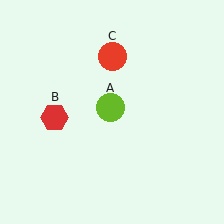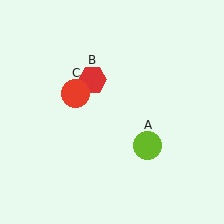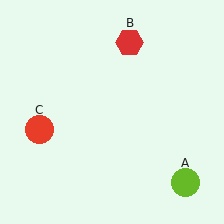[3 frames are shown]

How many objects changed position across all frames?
3 objects changed position: lime circle (object A), red hexagon (object B), red circle (object C).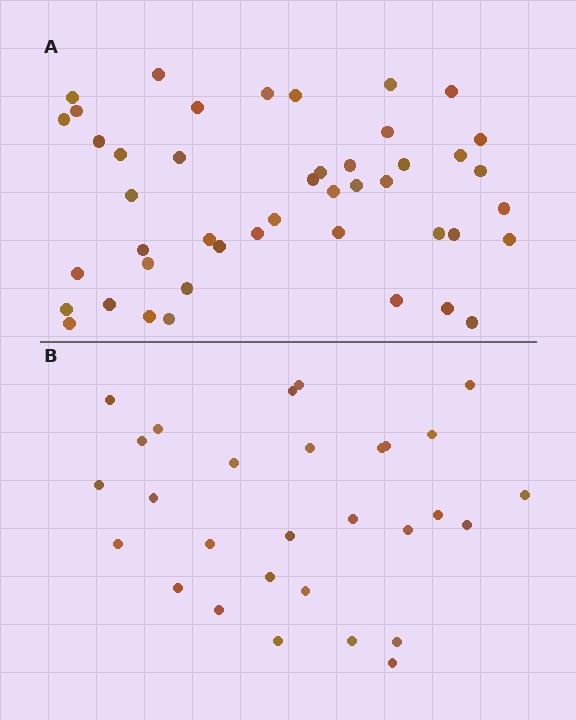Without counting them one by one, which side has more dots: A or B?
Region A (the top region) has more dots.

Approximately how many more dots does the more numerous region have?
Region A has approximately 15 more dots than region B.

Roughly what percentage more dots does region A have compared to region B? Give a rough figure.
About 55% more.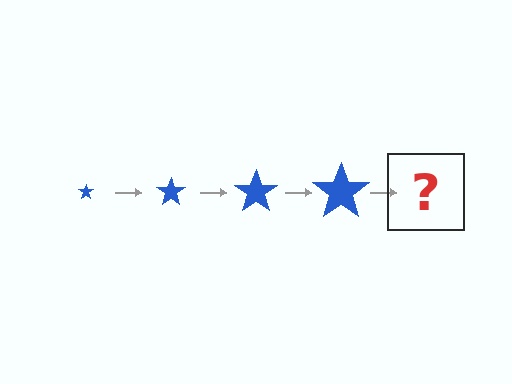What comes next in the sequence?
The next element should be a blue star, larger than the previous one.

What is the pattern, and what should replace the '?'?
The pattern is that the star gets progressively larger each step. The '?' should be a blue star, larger than the previous one.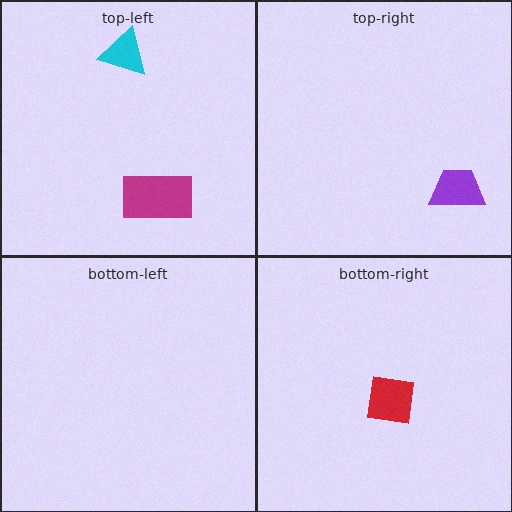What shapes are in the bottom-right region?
The red square.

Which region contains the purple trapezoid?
The top-right region.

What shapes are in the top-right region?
The purple trapezoid.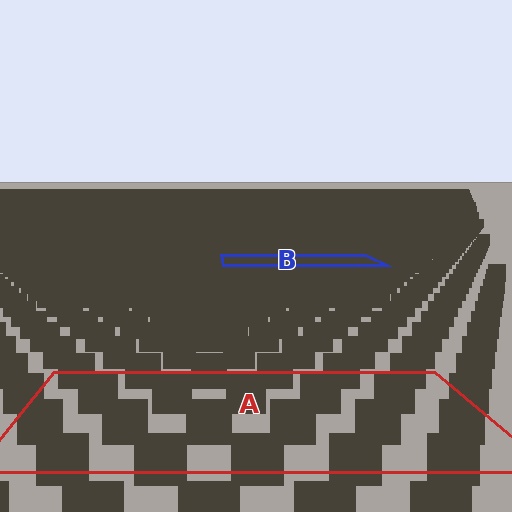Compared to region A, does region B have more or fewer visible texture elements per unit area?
Region B has more texture elements per unit area — they are packed more densely because it is farther away.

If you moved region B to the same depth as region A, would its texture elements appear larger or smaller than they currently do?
They would appear larger. At a closer depth, the same texture elements are projected at a bigger on-screen size.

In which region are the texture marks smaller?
The texture marks are smaller in region B, because it is farther away.